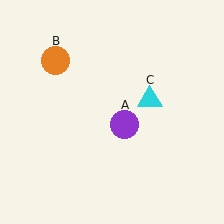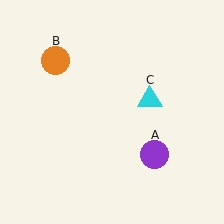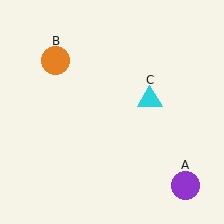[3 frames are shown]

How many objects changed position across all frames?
1 object changed position: purple circle (object A).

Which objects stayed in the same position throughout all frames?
Orange circle (object B) and cyan triangle (object C) remained stationary.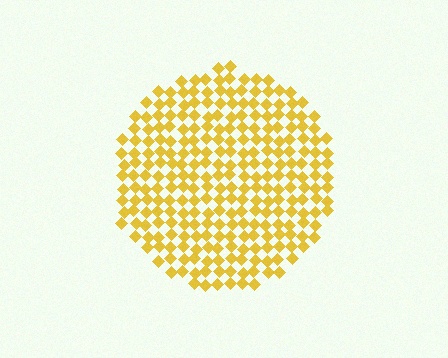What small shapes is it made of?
It is made of small diamonds.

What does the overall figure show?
The overall figure shows a circle.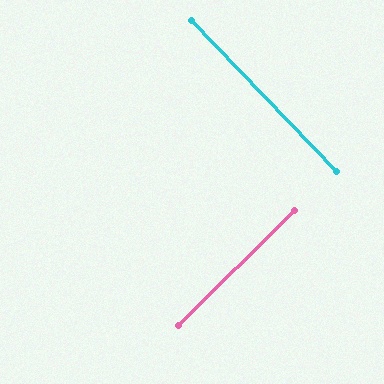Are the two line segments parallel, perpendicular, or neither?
Perpendicular — they meet at approximately 89°.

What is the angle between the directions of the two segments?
Approximately 89 degrees.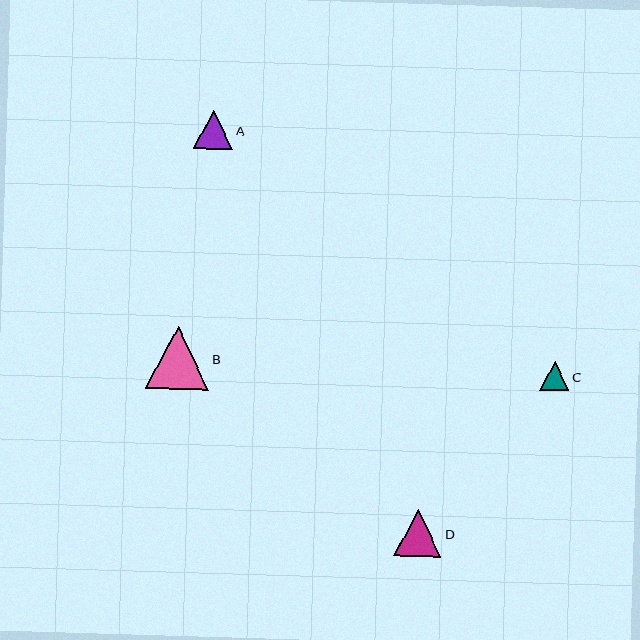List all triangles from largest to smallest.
From largest to smallest: B, D, A, C.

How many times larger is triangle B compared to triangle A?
Triangle B is approximately 1.6 times the size of triangle A.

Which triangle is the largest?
Triangle B is the largest with a size of approximately 63 pixels.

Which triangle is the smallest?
Triangle C is the smallest with a size of approximately 29 pixels.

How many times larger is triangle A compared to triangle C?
Triangle A is approximately 1.3 times the size of triangle C.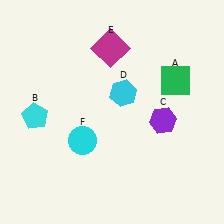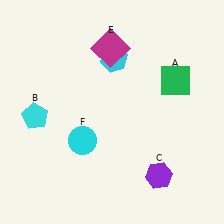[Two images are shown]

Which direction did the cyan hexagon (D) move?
The cyan hexagon (D) moved up.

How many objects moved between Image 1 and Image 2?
2 objects moved between the two images.